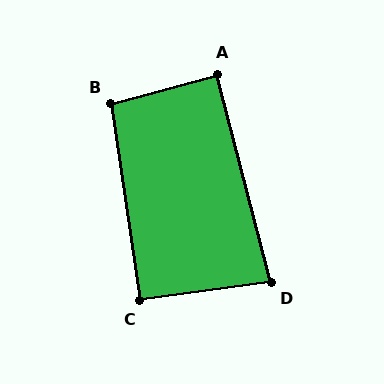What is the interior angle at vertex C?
Approximately 91 degrees (approximately right).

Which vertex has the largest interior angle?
B, at approximately 97 degrees.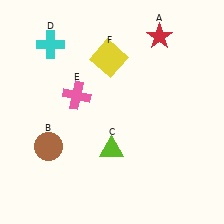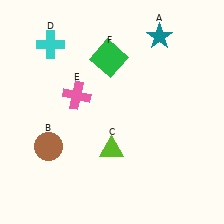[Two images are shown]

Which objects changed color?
A changed from red to teal. F changed from yellow to green.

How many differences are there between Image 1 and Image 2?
There are 2 differences between the two images.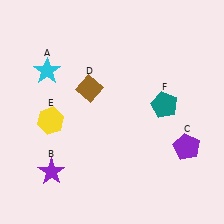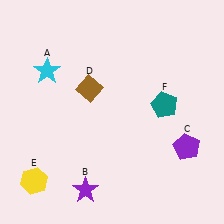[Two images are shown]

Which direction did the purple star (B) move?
The purple star (B) moved right.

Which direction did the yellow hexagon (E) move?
The yellow hexagon (E) moved down.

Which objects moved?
The objects that moved are: the purple star (B), the yellow hexagon (E).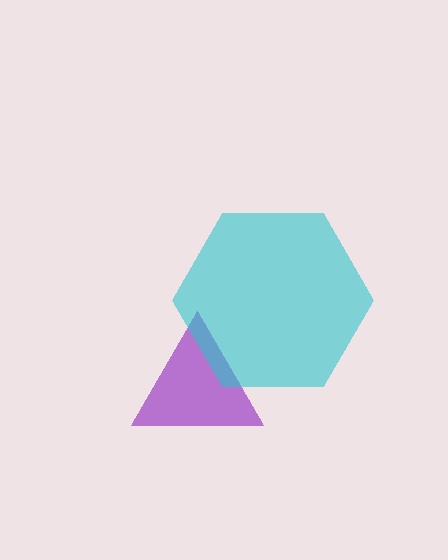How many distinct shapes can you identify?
There are 2 distinct shapes: a purple triangle, a cyan hexagon.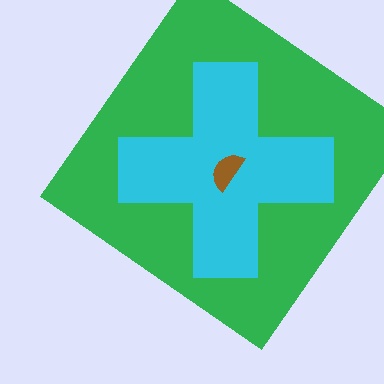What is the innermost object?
The brown semicircle.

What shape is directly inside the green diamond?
The cyan cross.